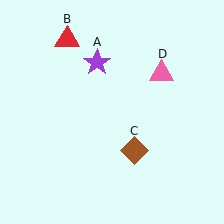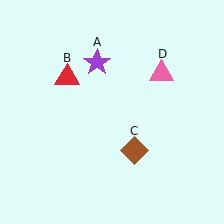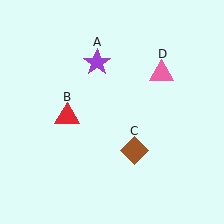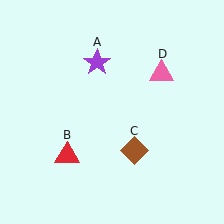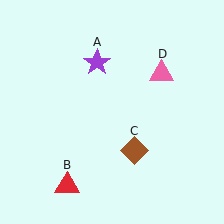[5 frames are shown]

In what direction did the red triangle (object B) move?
The red triangle (object B) moved down.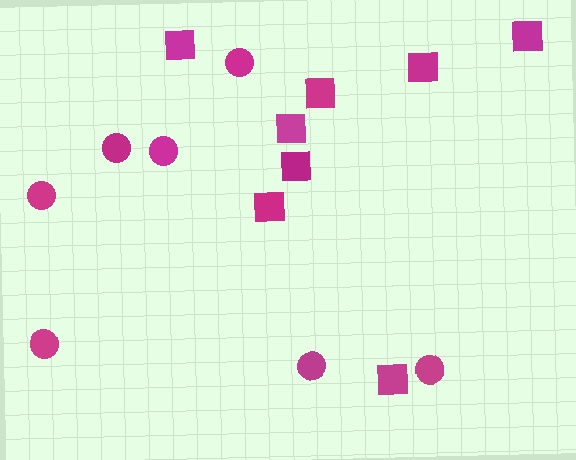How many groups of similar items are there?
There are 2 groups: one group of circles (7) and one group of squares (8).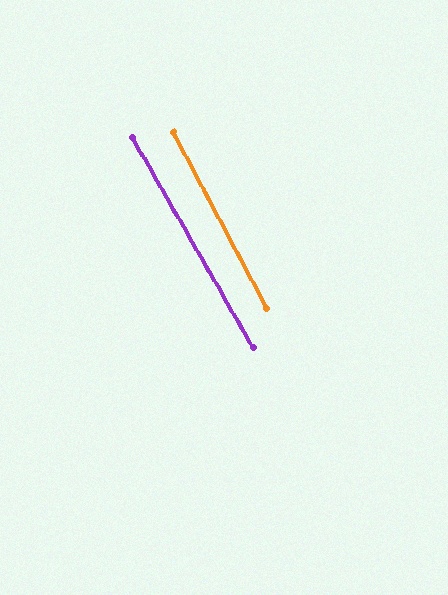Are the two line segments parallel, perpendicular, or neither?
Parallel — their directions differ by only 1.7°.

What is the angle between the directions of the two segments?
Approximately 2 degrees.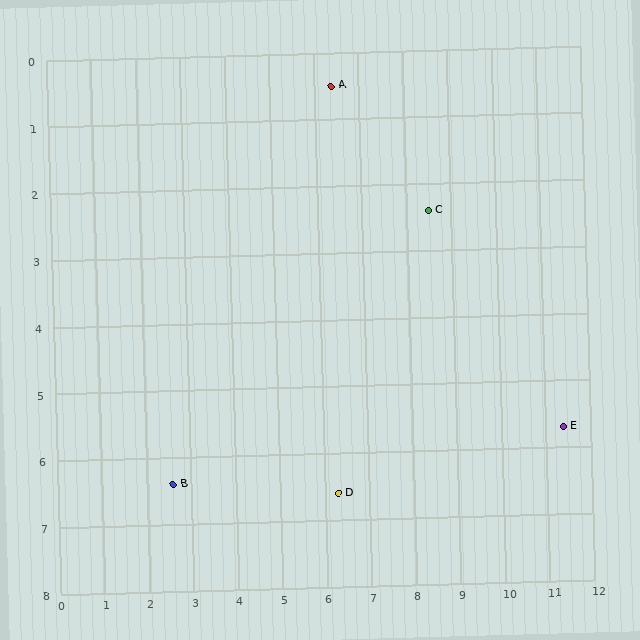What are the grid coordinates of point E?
Point E is at approximately (11.4, 5.7).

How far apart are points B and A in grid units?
Points B and A are about 7.0 grid units apart.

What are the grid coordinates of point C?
Point C is at approximately (8.5, 2.4).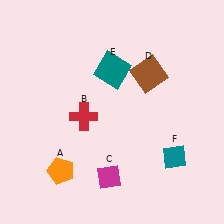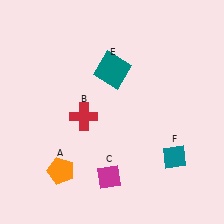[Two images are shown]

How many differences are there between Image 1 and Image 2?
There is 1 difference between the two images.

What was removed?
The brown square (D) was removed in Image 2.